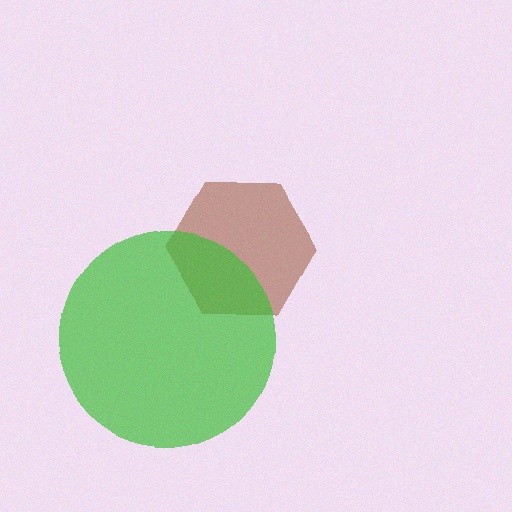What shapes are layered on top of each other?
The layered shapes are: a brown hexagon, a green circle.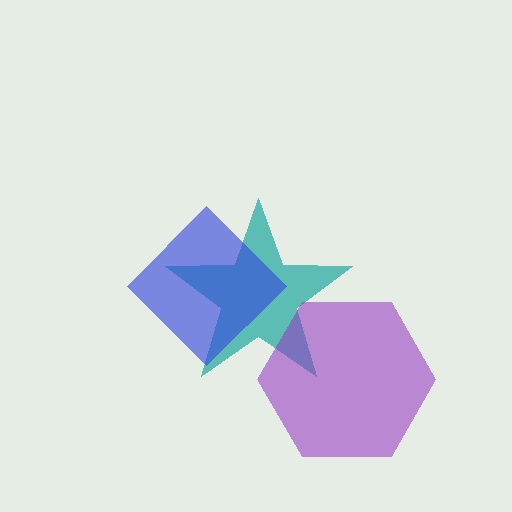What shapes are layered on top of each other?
The layered shapes are: a teal star, a purple hexagon, a blue diamond.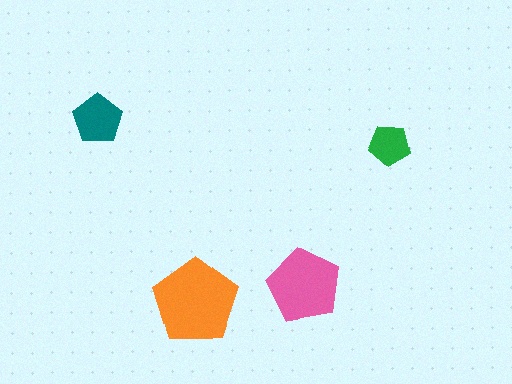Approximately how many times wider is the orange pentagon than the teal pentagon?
About 1.5 times wider.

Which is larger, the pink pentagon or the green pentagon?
The pink one.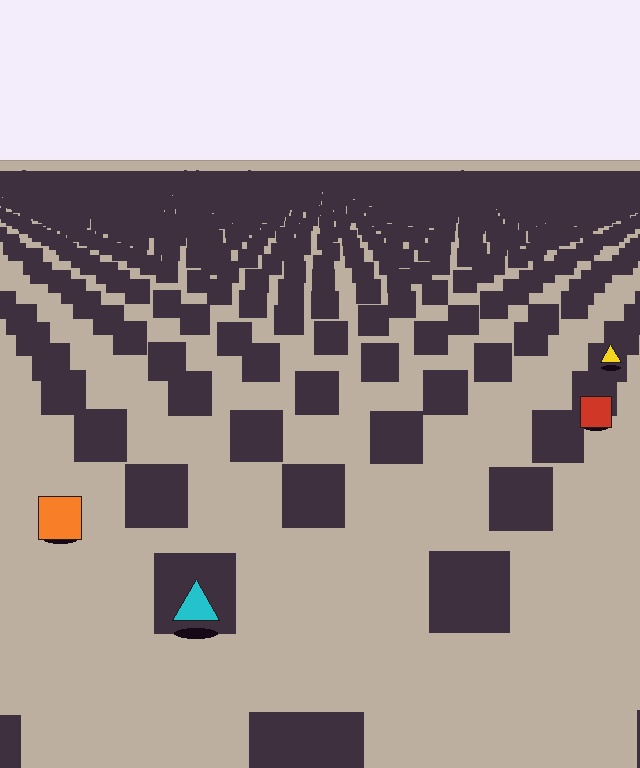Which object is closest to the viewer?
The cyan triangle is closest. The texture marks near it are larger and more spread out.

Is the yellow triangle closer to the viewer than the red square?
No. The red square is closer — you can tell from the texture gradient: the ground texture is coarser near it.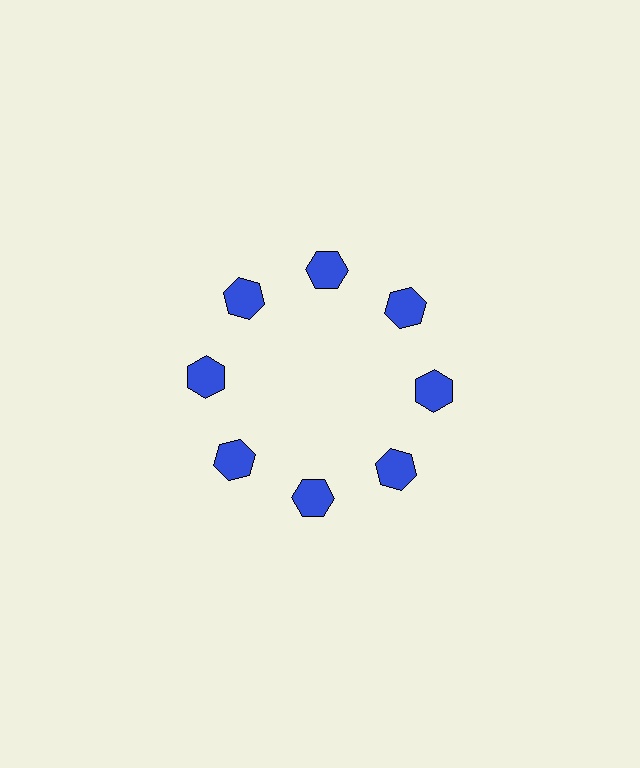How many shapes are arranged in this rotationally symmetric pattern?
There are 8 shapes, arranged in 8 groups of 1.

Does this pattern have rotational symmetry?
Yes, this pattern has 8-fold rotational symmetry. It looks the same after rotating 45 degrees around the center.